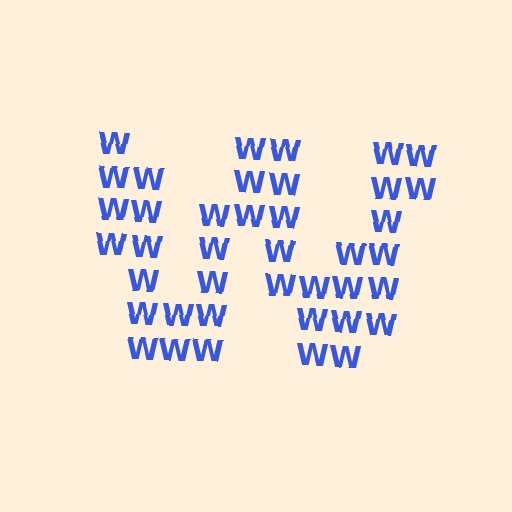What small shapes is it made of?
It is made of small letter W's.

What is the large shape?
The large shape is the letter W.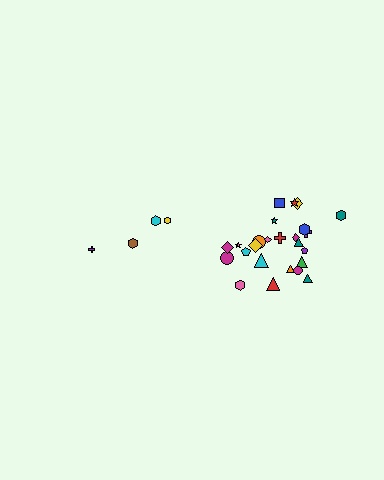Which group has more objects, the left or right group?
The right group.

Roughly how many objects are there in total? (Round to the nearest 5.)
Roughly 30 objects in total.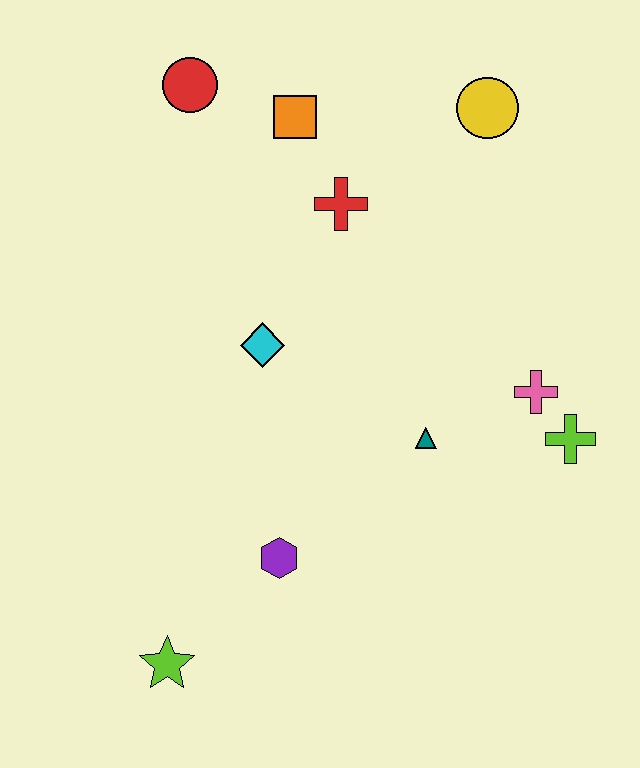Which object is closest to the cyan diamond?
The red cross is closest to the cyan diamond.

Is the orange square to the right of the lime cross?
No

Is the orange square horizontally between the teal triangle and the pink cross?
No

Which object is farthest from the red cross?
The lime star is farthest from the red cross.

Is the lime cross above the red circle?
No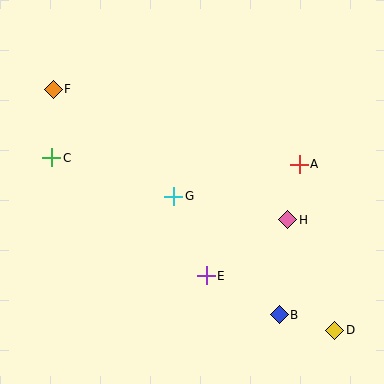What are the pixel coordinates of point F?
Point F is at (53, 89).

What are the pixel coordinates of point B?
Point B is at (279, 315).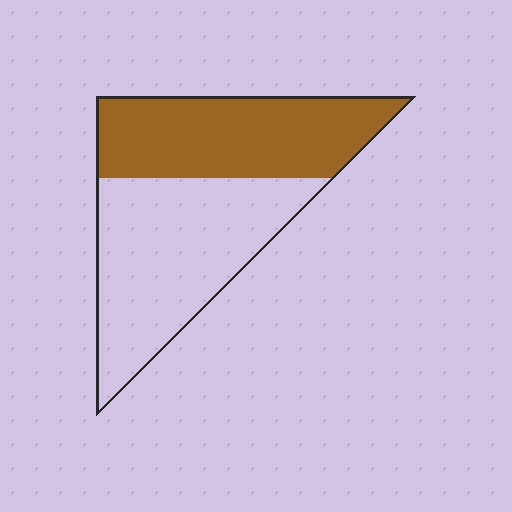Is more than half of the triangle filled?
No.